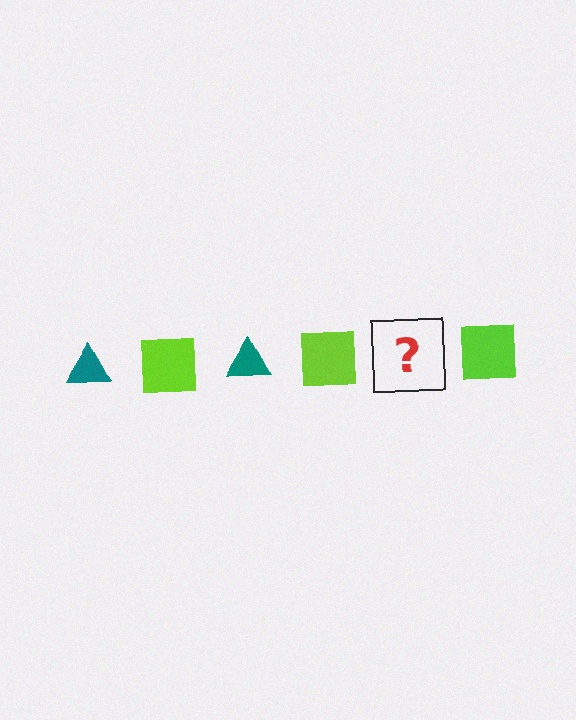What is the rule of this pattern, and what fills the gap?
The rule is that the pattern alternates between teal triangle and lime square. The gap should be filled with a teal triangle.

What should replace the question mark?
The question mark should be replaced with a teal triangle.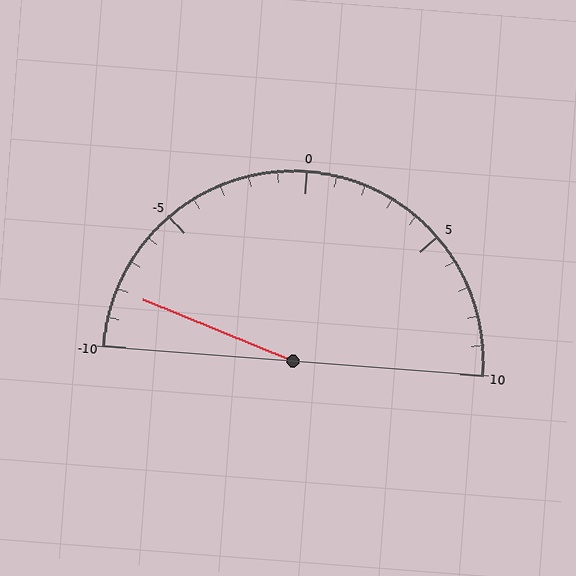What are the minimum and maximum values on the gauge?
The gauge ranges from -10 to 10.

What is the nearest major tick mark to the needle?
The nearest major tick mark is -10.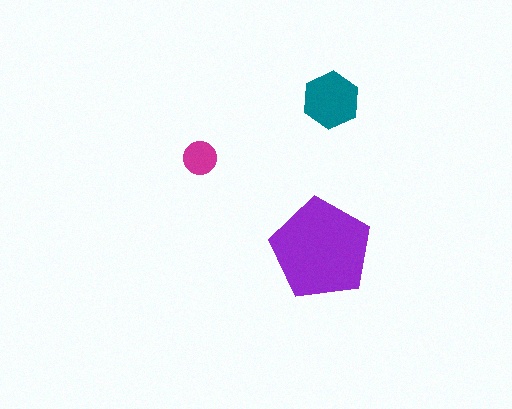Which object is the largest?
The purple pentagon.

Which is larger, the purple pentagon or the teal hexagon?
The purple pentagon.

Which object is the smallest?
The magenta circle.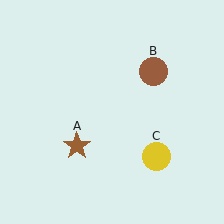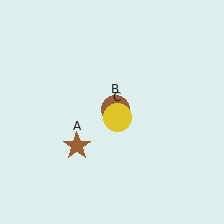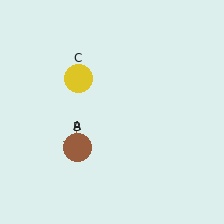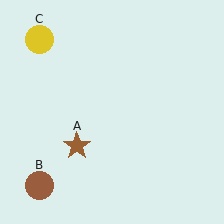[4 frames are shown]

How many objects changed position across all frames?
2 objects changed position: brown circle (object B), yellow circle (object C).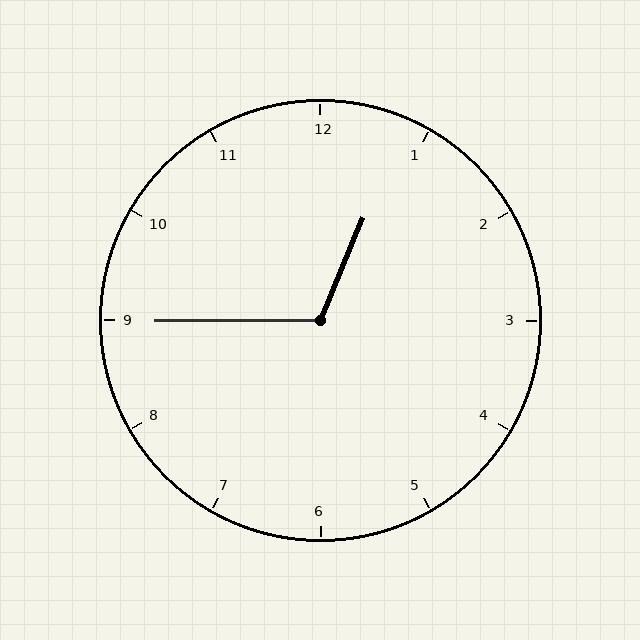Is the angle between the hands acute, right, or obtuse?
It is obtuse.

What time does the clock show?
12:45.